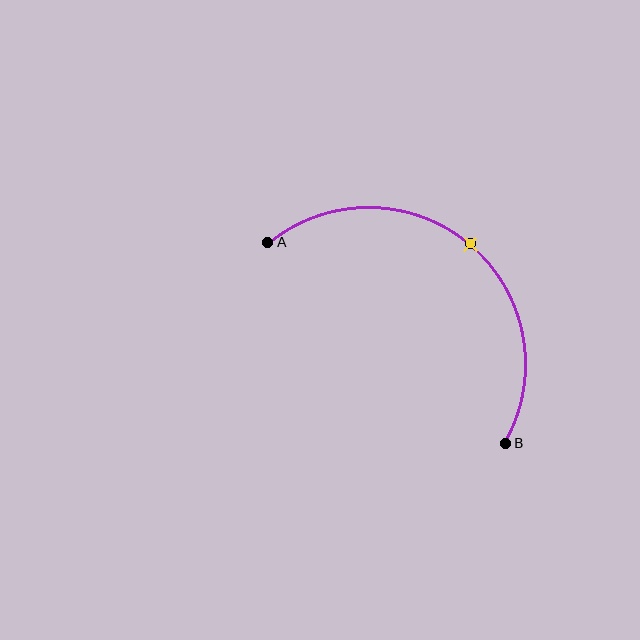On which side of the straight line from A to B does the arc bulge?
The arc bulges above and to the right of the straight line connecting A and B.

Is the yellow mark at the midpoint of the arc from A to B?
Yes. The yellow mark lies on the arc at equal arc-length from both A and B — it is the arc midpoint.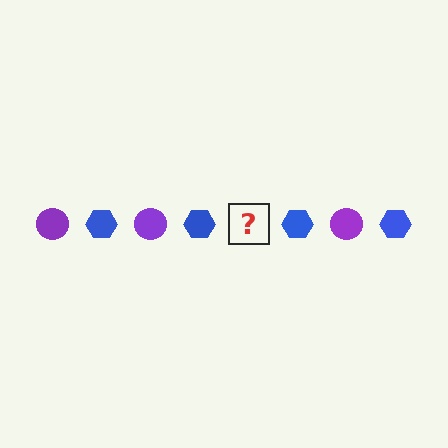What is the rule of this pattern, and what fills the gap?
The rule is that the pattern alternates between purple circle and blue hexagon. The gap should be filled with a purple circle.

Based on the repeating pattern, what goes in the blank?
The blank should be a purple circle.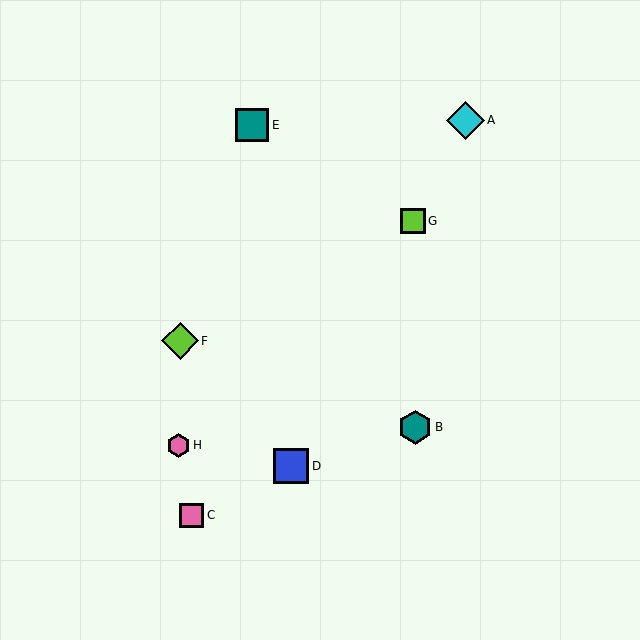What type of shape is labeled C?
Shape C is a pink square.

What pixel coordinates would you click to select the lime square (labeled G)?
Click at (413, 221) to select the lime square G.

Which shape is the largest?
The cyan diamond (labeled A) is the largest.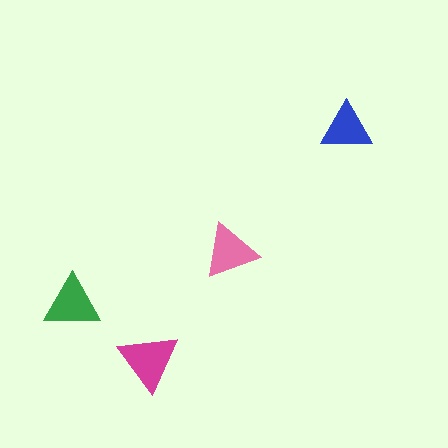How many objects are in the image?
There are 4 objects in the image.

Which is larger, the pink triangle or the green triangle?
The green one.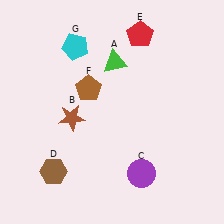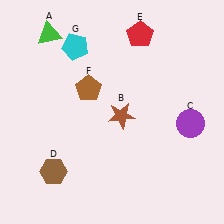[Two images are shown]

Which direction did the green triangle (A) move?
The green triangle (A) moved left.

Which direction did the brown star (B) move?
The brown star (B) moved right.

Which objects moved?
The objects that moved are: the green triangle (A), the brown star (B), the purple circle (C).